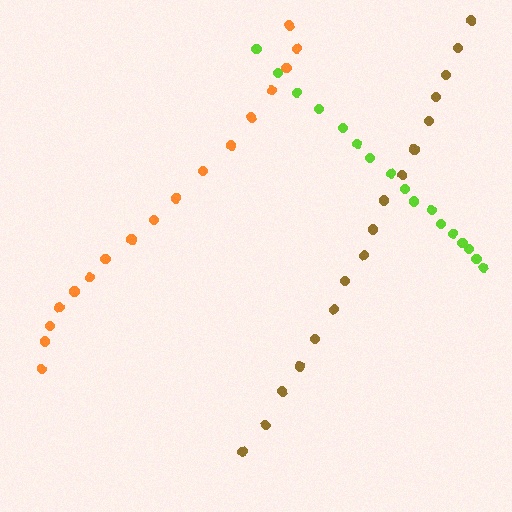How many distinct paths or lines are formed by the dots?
There are 3 distinct paths.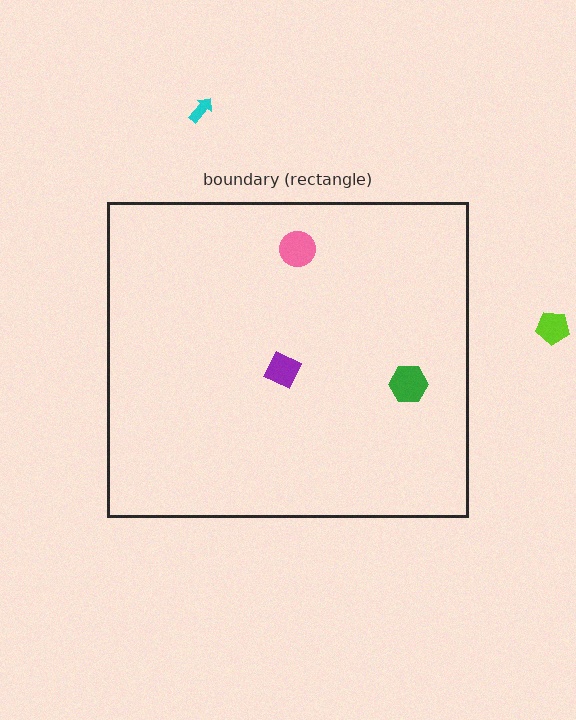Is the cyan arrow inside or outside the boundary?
Outside.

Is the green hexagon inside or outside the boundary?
Inside.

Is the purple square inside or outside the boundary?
Inside.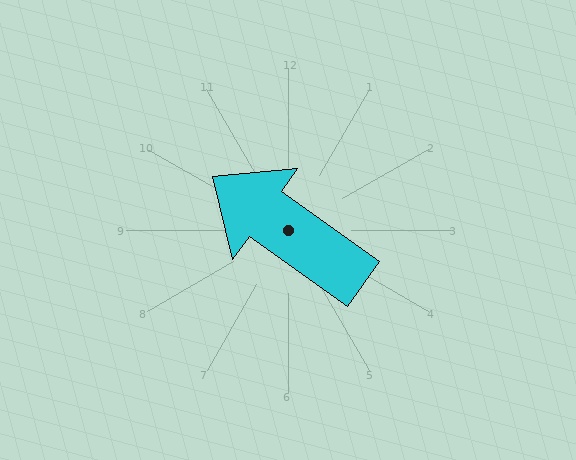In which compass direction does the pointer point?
Northwest.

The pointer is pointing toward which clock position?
Roughly 10 o'clock.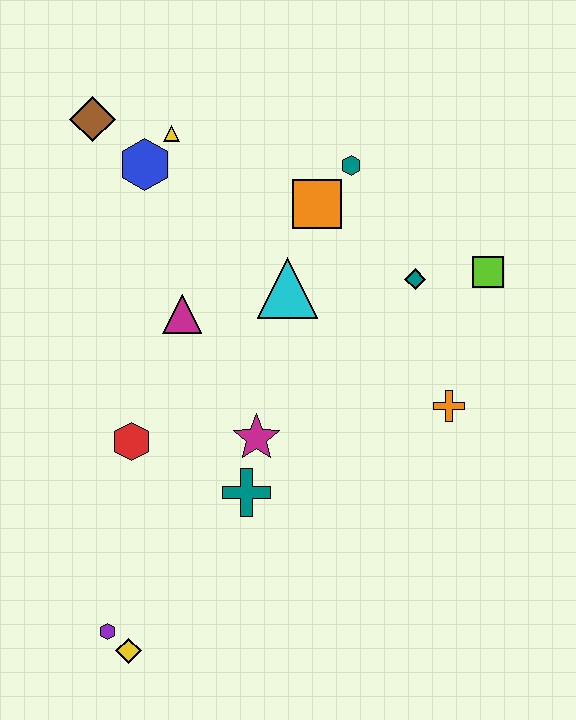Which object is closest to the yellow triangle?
The blue hexagon is closest to the yellow triangle.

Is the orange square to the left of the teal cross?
No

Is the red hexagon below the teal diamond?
Yes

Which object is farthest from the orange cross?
The brown diamond is farthest from the orange cross.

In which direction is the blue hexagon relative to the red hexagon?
The blue hexagon is above the red hexagon.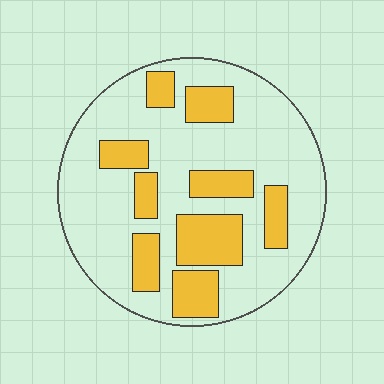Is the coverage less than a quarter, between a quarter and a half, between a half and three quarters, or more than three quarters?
Between a quarter and a half.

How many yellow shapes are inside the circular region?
9.